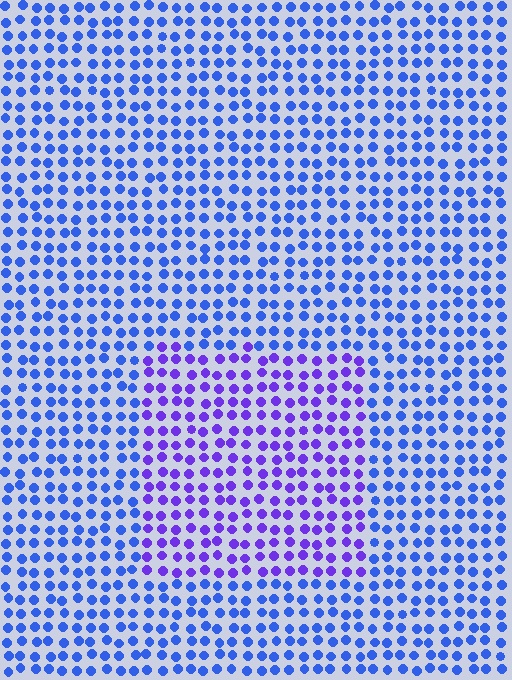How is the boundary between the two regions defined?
The boundary is defined purely by a slight shift in hue (about 36 degrees). Spacing, size, and orientation are identical on both sides.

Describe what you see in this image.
The image is filled with small blue elements in a uniform arrangement. A rectangle-shaped region is visible where the elements are tinted to a slightly different hue, forming a subtle color boundary.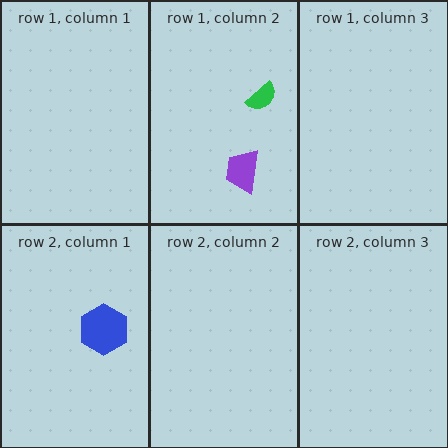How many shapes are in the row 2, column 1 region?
1.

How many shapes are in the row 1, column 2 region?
2.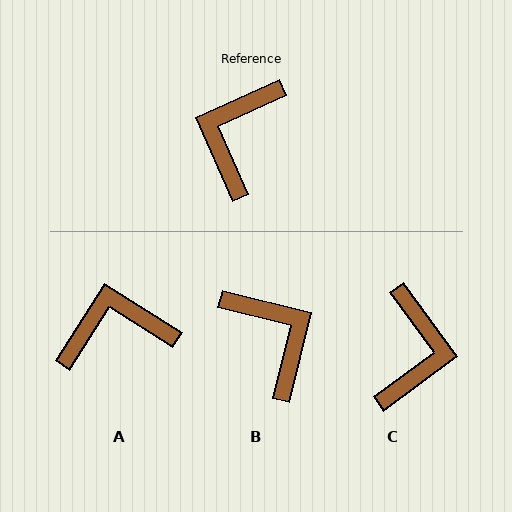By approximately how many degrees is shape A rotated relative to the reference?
Approximately 57 degrees clockwise.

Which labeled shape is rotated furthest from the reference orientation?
C, about 168 degrees away.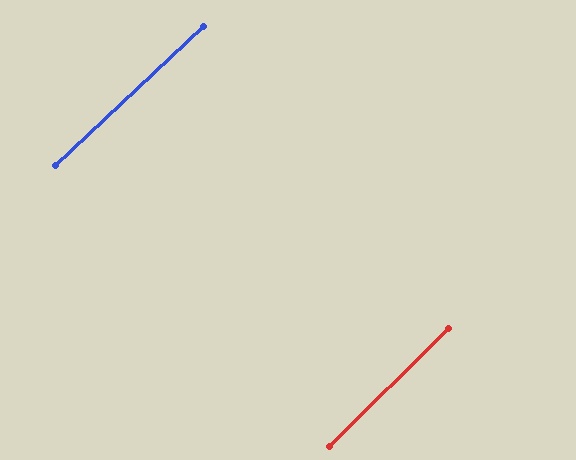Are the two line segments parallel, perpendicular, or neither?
Parallel — their directions differ by only 1.5°.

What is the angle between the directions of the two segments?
Approximately 2 degrees.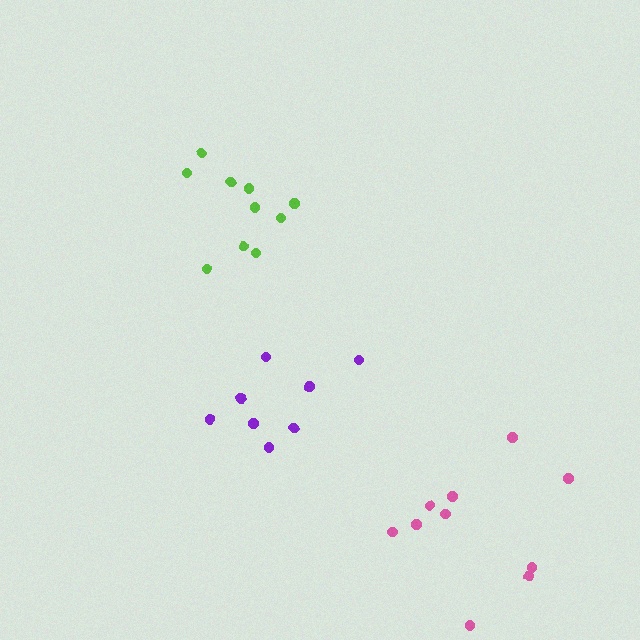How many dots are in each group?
Group 1: 8 dots, Group 2: 10 dots, Group 3: 10 dots (28 total).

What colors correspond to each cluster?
The clusters are colored: purple, lime, pink.